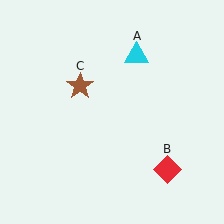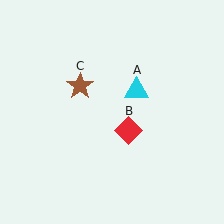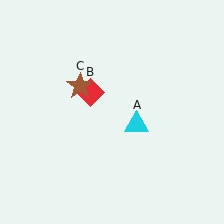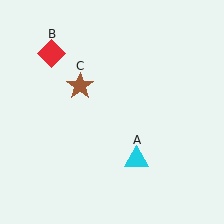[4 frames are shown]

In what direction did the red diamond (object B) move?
The red diamond (object B) moved up and to the left.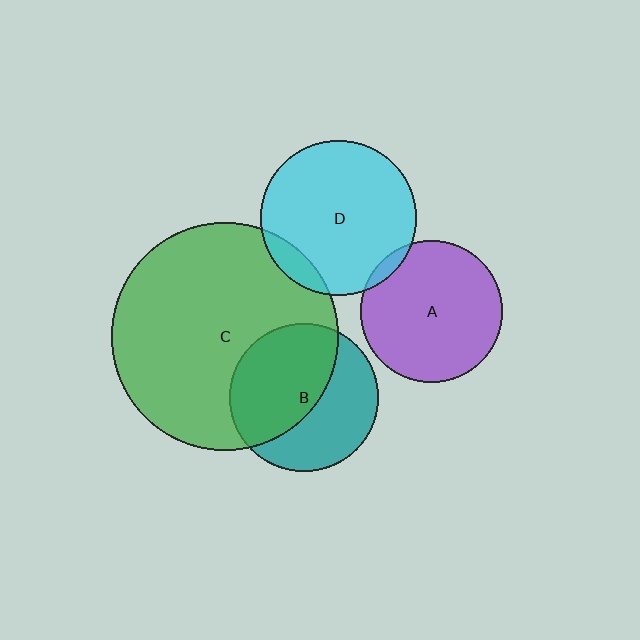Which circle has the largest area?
Circle C (green).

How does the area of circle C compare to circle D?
Approximately 2.2 times.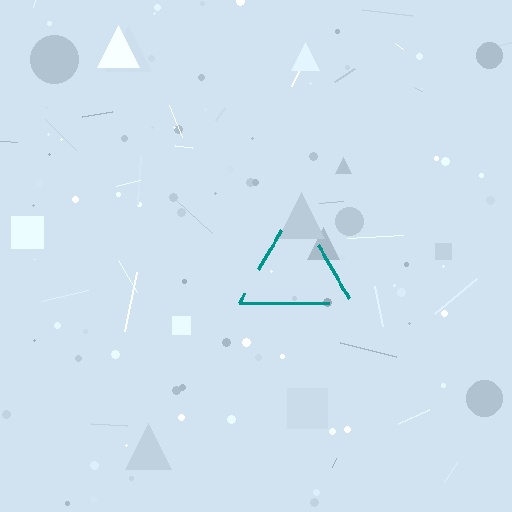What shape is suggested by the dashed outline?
The dashed outline suggests a triangle.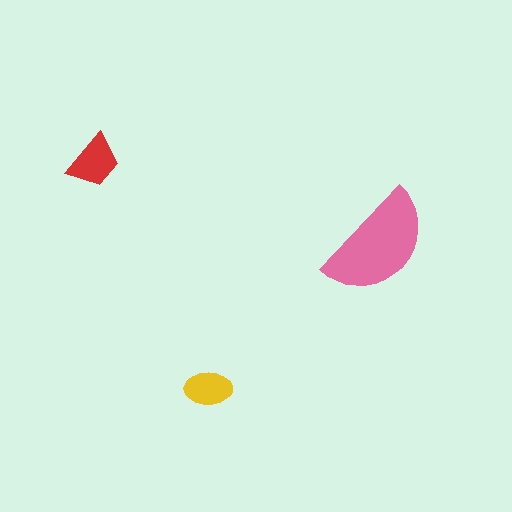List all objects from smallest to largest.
The yellow ellipse, the red trapezoid, the pink semicircle.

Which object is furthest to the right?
The pink semicircle is rightmost.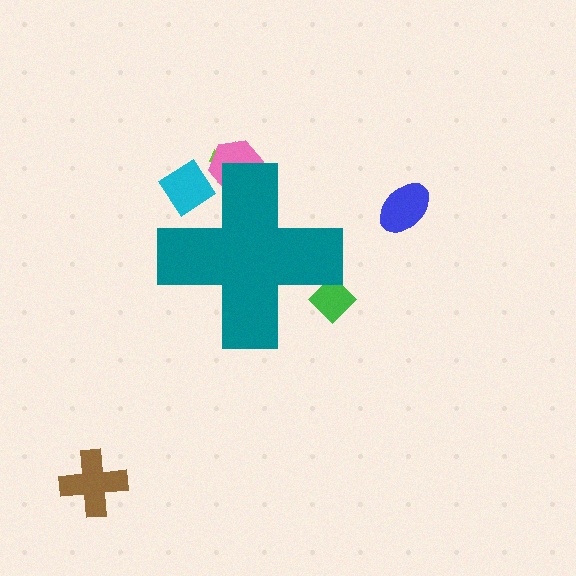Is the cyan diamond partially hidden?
Yes, the cyan diamond is partially hidden behind the teal cross.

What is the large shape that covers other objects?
A teal cross.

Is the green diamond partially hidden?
Yes, the green diamond is partially hidden behind the teal cross.